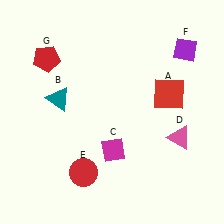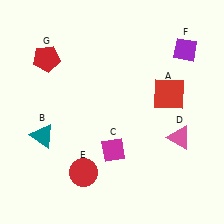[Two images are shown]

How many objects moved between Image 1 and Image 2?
1 object moved between the two images.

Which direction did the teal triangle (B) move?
The teal triangle (B) moved down.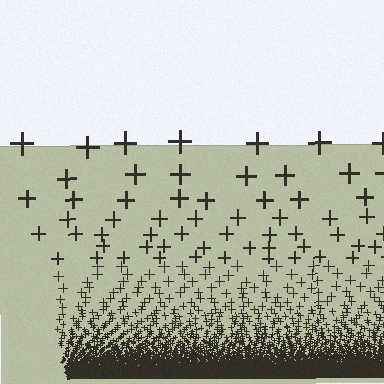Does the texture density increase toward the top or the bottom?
Density increases toward the bottom.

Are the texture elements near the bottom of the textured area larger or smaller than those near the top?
Smaller. The gradient is inverted — elements near the bottom are smaller and denser.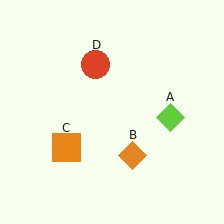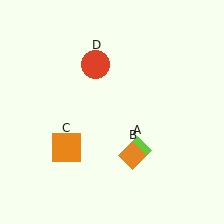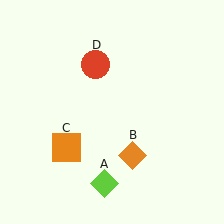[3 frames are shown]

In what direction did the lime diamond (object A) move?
The lime diamond (object A) moved down and to the left.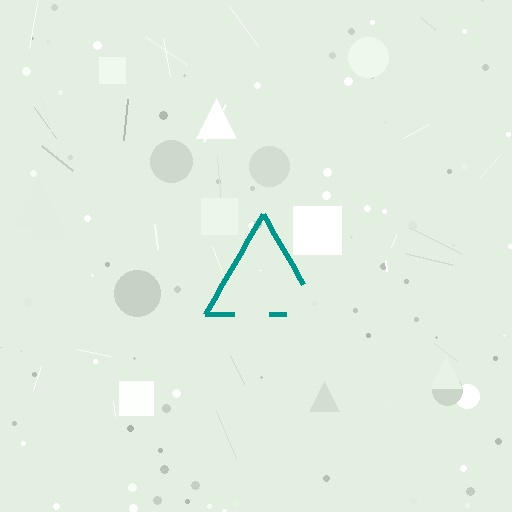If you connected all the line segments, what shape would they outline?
They would outline a triangle.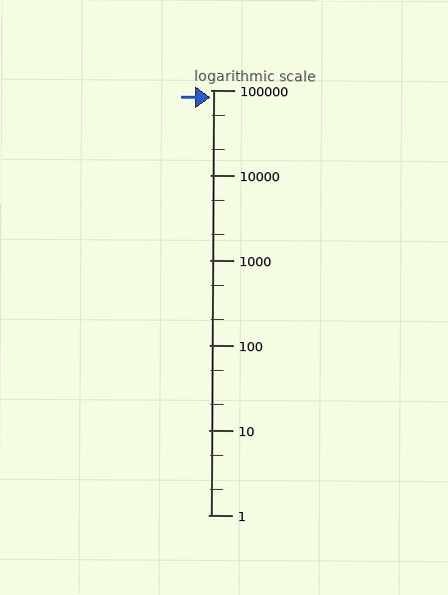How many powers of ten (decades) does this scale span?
The scale spans 5 decades, from 1 to 100000.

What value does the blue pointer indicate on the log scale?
The pointer indicates approximately 81000.